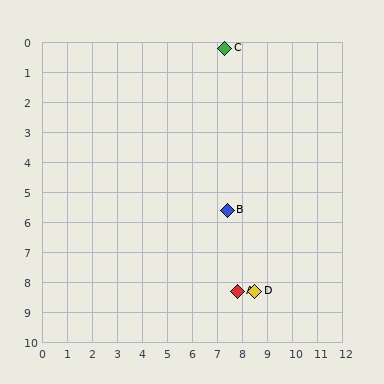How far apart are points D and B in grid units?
Points D and B are about 2.9 grid units apart.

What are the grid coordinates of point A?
Point A is at approximately (7.8, 8.3).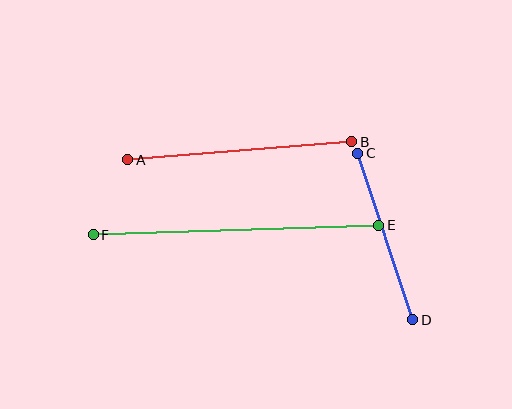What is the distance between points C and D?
The distance is approximately 175 pixels.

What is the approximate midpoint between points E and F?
The midpoint is at approximately (236, 230) pixels.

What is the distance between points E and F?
The distance is approximately 285 pixels.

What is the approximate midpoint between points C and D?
The midpoint is at approximately (385, 237) pixels.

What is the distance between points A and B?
The distance is approximately 225 pixels.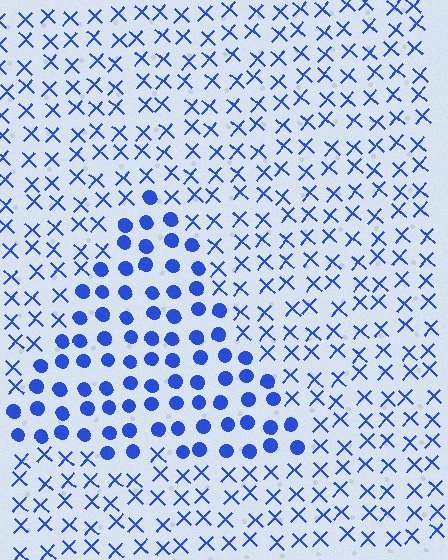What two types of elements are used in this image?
The image uses circles inside the triangle region and X marks outside it.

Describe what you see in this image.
The image is filled with small blue elements arranged in a uniform grid. A triangle-shaped region contains circles, while the surrounding area contains X marks. The boundary is defined purely by the change in element shape.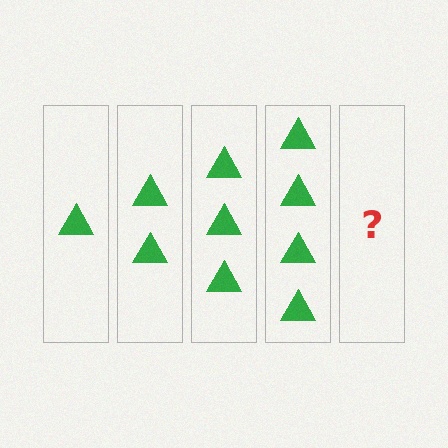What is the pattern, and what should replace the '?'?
The pattern is that each step adds one more triangle. The '?' should be 5 triangles.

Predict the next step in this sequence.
The next step is 5 triangles.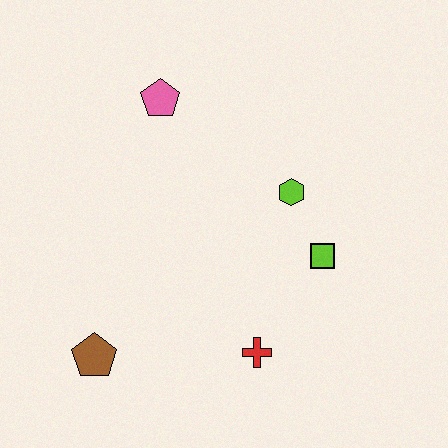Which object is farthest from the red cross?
The pink pentagon is farthest from the red cross.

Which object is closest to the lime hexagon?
The lime square is closest to the lime hexagon.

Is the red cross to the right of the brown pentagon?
Yes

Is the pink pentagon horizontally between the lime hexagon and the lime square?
No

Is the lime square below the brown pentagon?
No